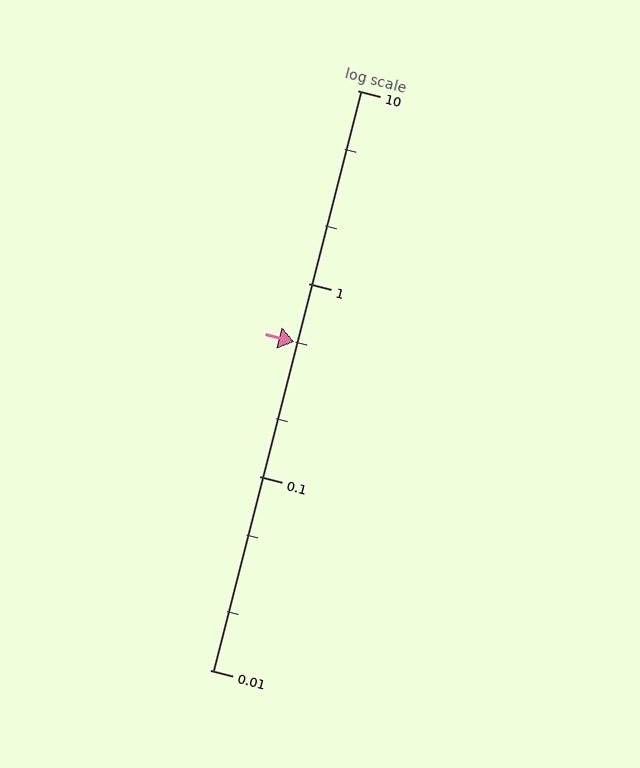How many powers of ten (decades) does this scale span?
The scale spans 3 decades, from 0.01 to 10.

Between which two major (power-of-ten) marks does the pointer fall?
The pointer is between 0.1 and 1.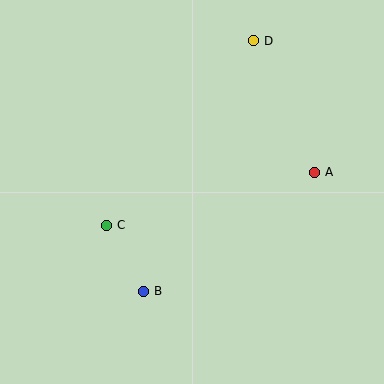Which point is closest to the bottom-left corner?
Point B is closest to the bottom-left corner.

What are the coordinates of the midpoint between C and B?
The midpoint between C and B is at (125, 258).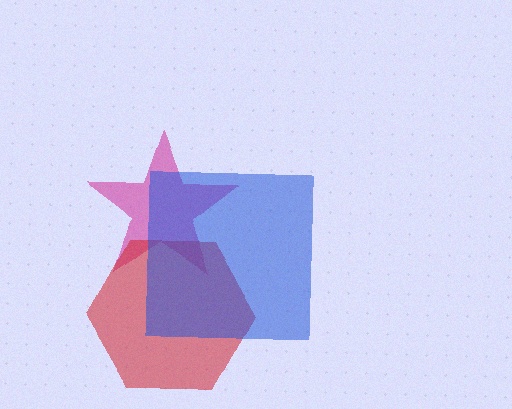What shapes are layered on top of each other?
The layered shapes are: a magenta star, a red hexagon, a blue square.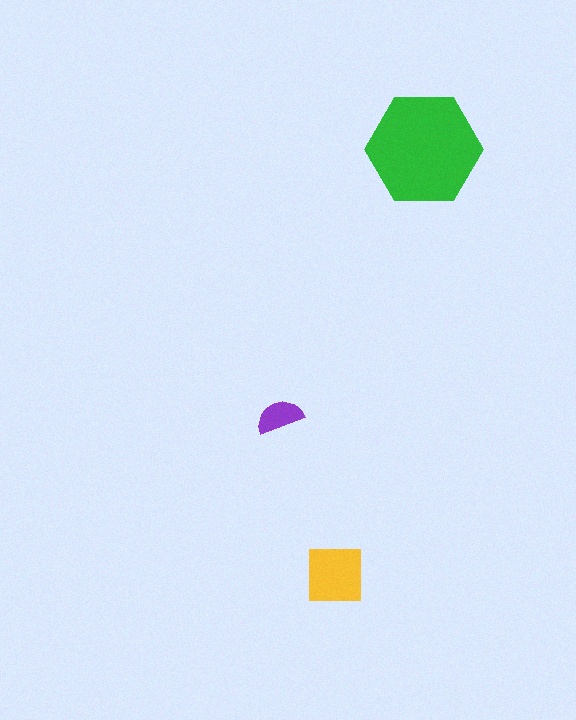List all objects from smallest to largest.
The purple semicircle, the yellow square, the green hexagon.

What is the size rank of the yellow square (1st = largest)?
2nd.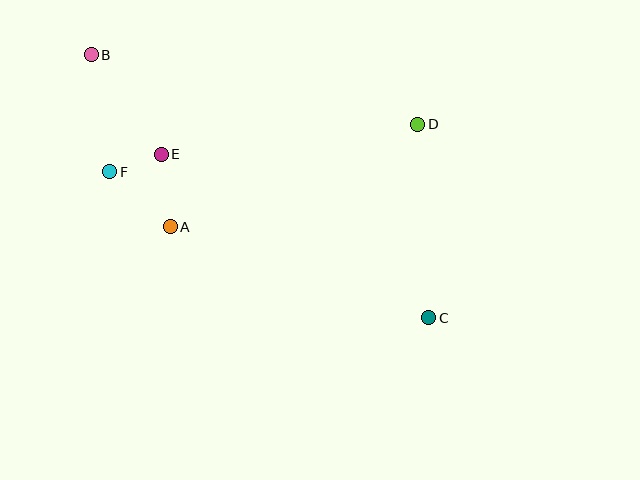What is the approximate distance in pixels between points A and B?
The distance between A and B is approximately 189 pixels.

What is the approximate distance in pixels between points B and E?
The distance between B and E is approximately 122 pixels.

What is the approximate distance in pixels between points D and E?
The distance between D and E is approximately 258 pixels.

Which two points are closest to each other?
Points E and F are closest to each other.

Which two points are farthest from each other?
Points B and C are farthest from each other.